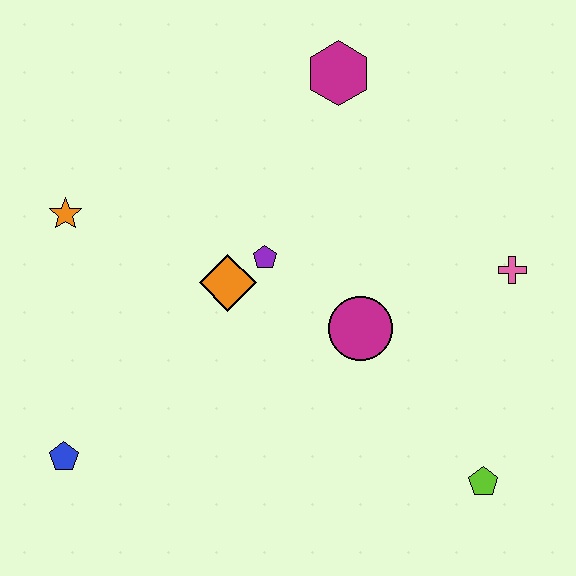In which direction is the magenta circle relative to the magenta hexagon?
The magenta circle is below the magenta hexagon.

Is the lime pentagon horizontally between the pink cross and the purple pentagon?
Yes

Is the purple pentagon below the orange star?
Yes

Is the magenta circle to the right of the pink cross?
No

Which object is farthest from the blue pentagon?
The pink cross is farthest from the blue pentagon.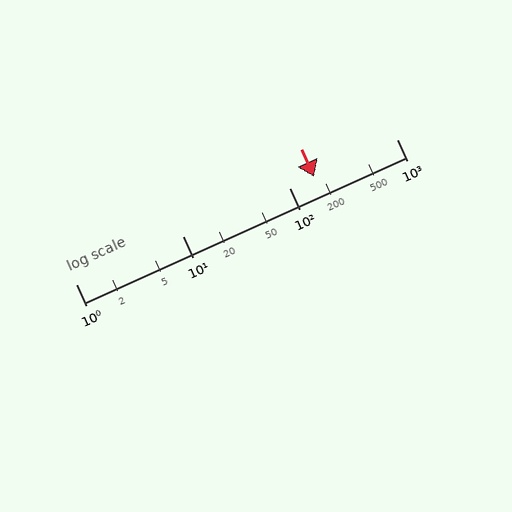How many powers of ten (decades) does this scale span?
The scale spans 3 decades, from 1 to 1000.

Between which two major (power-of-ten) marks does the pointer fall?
The pointer is between 100 and 1000.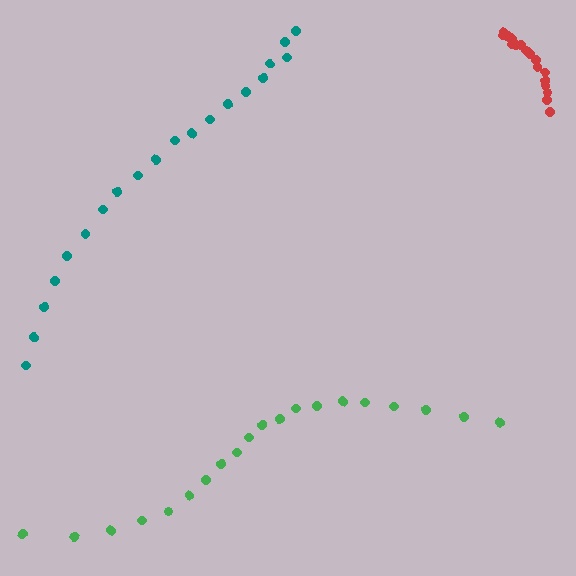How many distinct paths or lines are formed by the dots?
There are 3 distinct paths.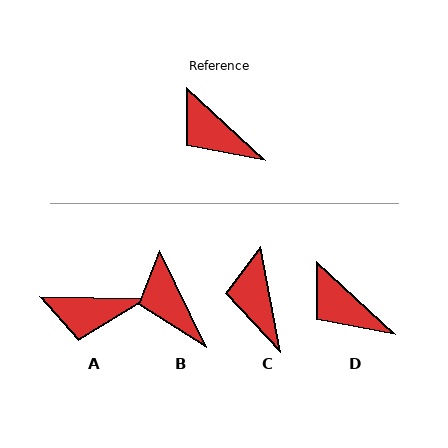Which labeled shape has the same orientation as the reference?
D.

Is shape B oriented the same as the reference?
No, it is off by about 22 degrees.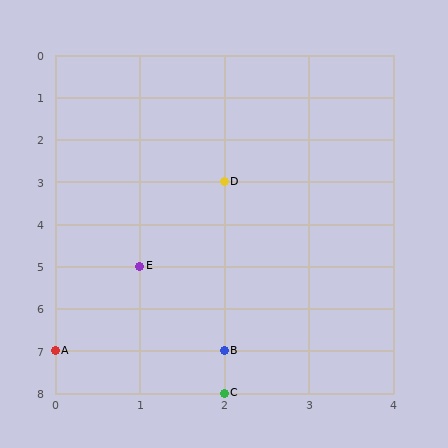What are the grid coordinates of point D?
Point D is at grid coordinates (2, 3).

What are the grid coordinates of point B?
Point B is at grid coordinates (2, 7).